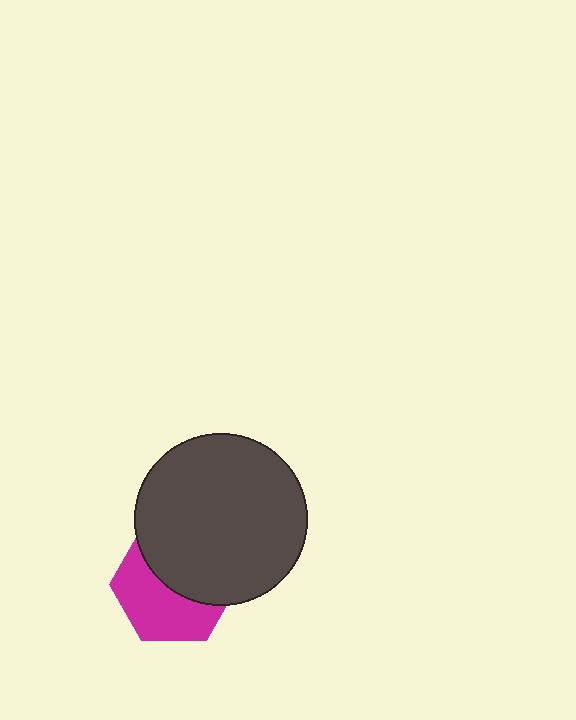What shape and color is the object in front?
The object in front is a dark gray circle.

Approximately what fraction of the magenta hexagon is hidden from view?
Roughly 50% of the magenta hexagon is hidden behind the dark gray circle.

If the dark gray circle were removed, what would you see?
You would see the complete magenta hexagon.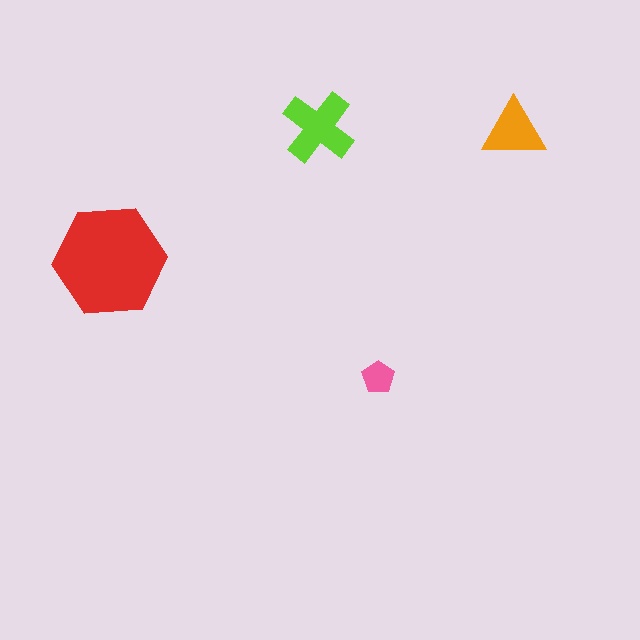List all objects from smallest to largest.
The pink pentagon, the orange triangle, the lime cross, the red hexagon.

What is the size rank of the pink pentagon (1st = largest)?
4th.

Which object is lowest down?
The pink pentagon is bottommost.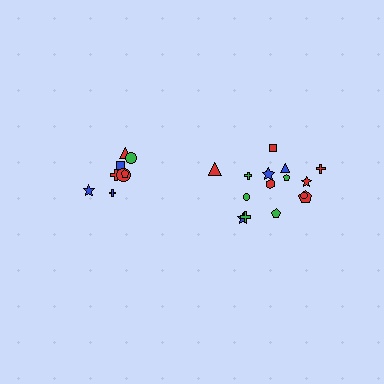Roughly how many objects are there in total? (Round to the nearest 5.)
Roughly 25 objects in total.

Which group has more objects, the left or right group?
The right group.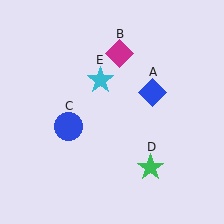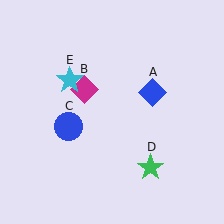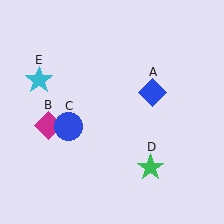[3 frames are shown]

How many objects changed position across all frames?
2 objects changed position: magenta diamond (object B), cyan star (object E).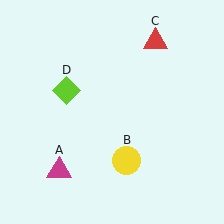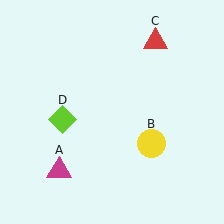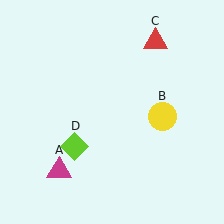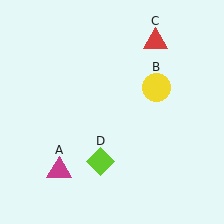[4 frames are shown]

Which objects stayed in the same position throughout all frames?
Magenta triangle (object A) and red triangle (object C) remained stationary.